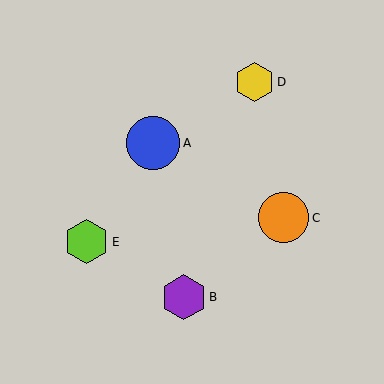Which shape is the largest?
The blue circle (labeled A) is the largest.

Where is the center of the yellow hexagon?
The center of the yellow hexagon is at (255, 82).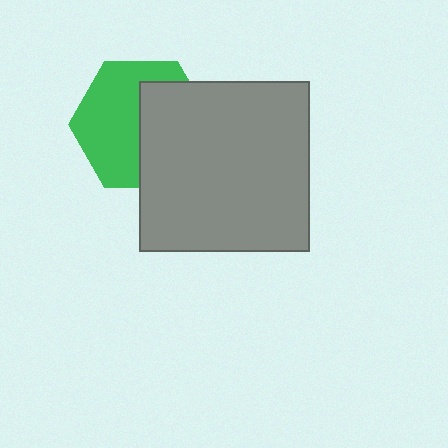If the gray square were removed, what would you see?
You would see the complete green hexagon.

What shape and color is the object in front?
The object in front is a gray square.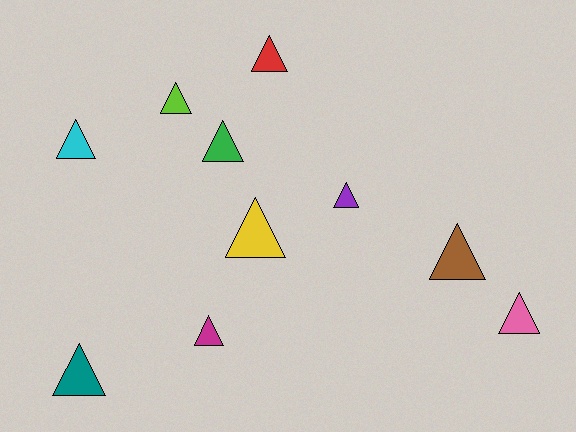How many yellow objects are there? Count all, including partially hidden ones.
There is 1 yellow object.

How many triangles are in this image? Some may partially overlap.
There are 10 triangles.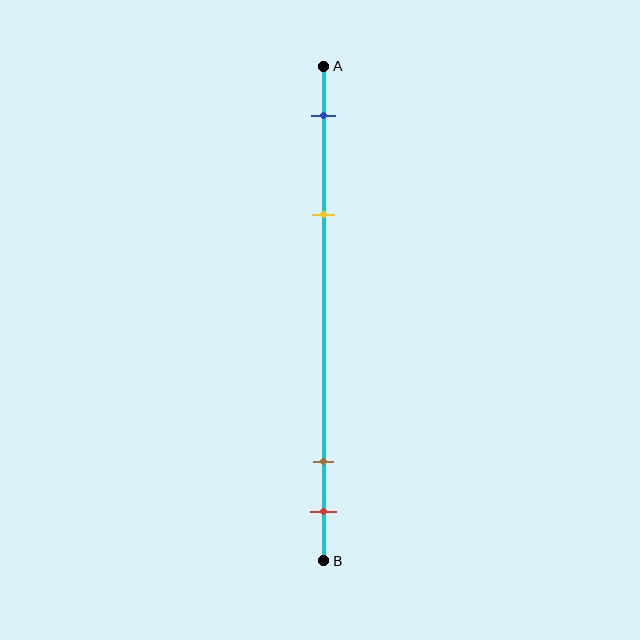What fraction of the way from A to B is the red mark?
The red mark is approximately 90% (0.9) of the way from A to B.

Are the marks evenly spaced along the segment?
No, the marks are not evenly spaced.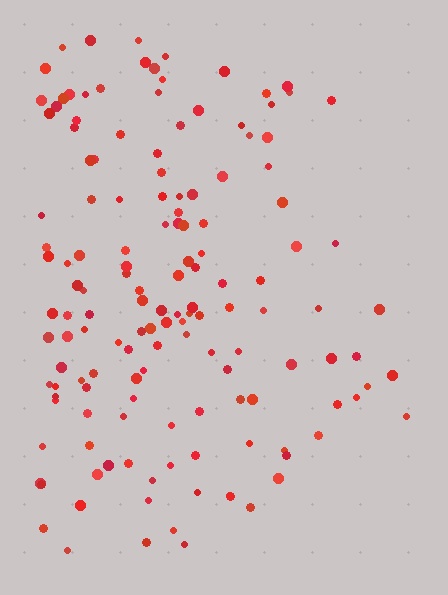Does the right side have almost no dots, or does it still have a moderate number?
Still a moderate number, just noticeably fewer than the left.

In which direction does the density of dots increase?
From right to left, with the left side densest.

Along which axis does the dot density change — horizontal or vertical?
Horizontal.